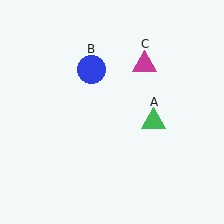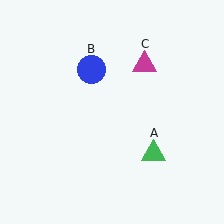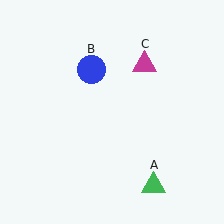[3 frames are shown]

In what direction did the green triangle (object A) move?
The green triangle (object A) moved down.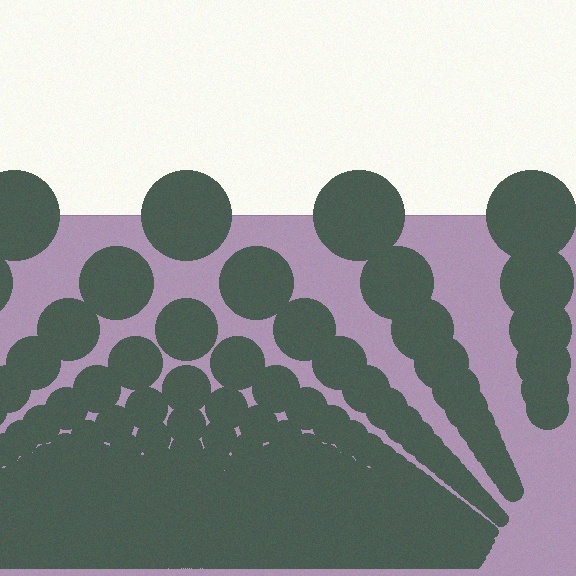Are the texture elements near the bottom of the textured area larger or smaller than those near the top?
Smaller. The gradient is inverted — elements near the bottom are smaller and denser.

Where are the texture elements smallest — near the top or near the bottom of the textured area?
Near the bottom.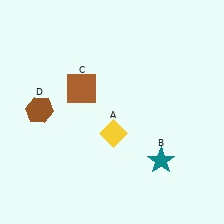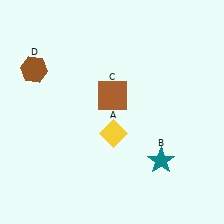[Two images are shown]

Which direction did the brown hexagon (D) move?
The brown hexagon (D) moved up.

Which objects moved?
The objects that moved are: the brown square (C), the brown hexagon (D).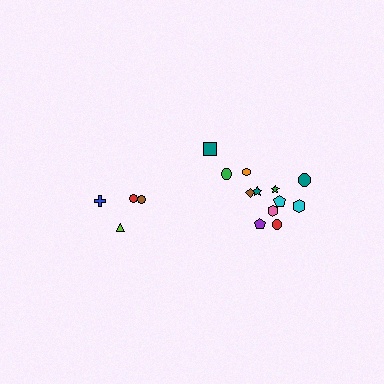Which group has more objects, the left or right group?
The right group.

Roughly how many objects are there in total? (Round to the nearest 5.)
Roughly 15 objects in total.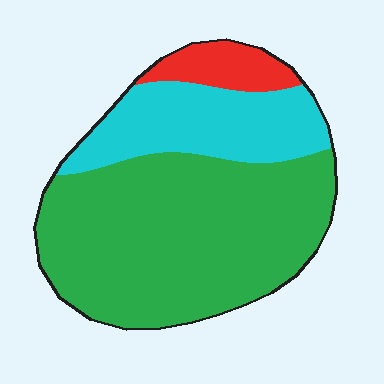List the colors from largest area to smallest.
From largest to smallest: green, cyan, red.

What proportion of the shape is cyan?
Cyan takes up about one quarter (1/4) of the shape.